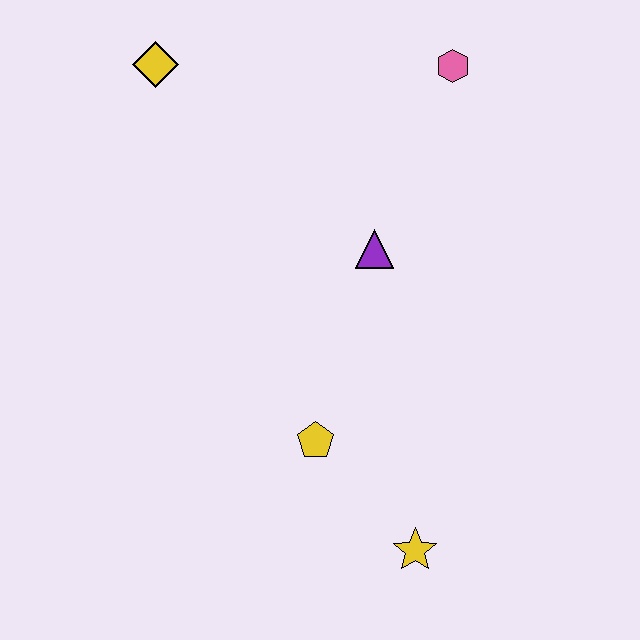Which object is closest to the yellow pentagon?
The yellow star is closest to the yellow pentagon.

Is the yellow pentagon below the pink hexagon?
Yes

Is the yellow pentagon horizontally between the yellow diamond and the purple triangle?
Yes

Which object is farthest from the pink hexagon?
The yellow star is farthest from the pink hexagon.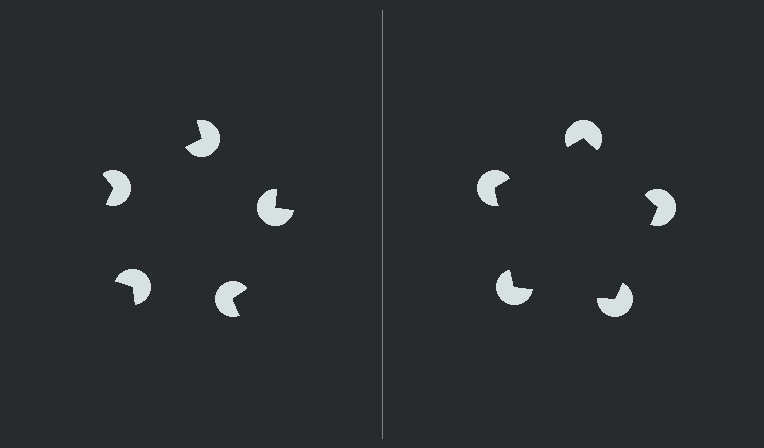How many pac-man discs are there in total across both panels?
10 — 5 on each side.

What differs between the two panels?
The pac-man discs are positioned identically on both sides; only the wedge orientations differ. On the right they align to a pentagon; on the left they are misaligned.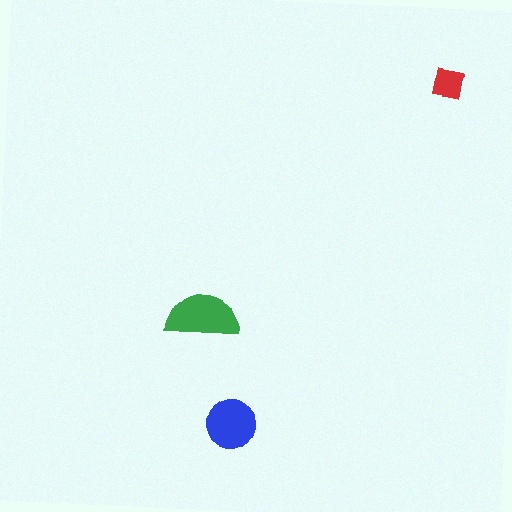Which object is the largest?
The green semicircle.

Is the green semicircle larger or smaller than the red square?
Larger.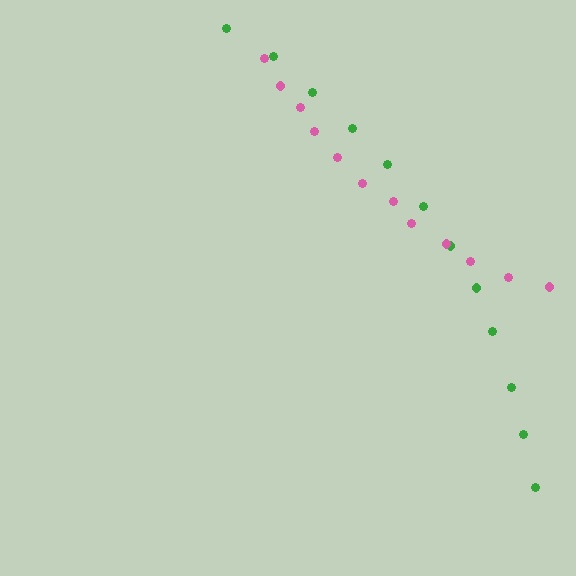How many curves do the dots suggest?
There are 2 distinct paths.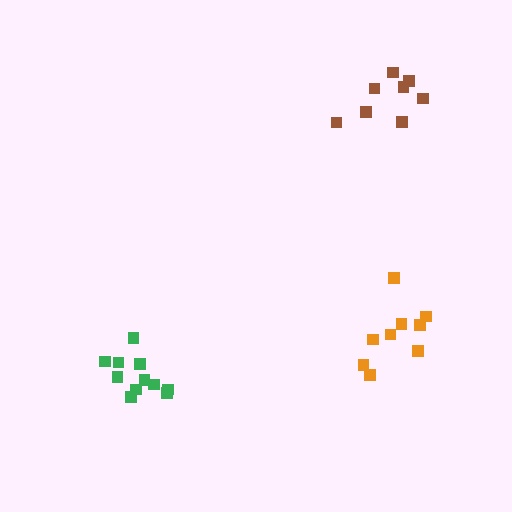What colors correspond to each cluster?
The clusters are colored: brown, green, orange.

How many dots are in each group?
Group 1: 8 dots, Group 2: 11 dots, Group 3: 9 dots (28 total).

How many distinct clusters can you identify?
There are 3 distinct clusters.